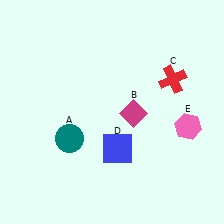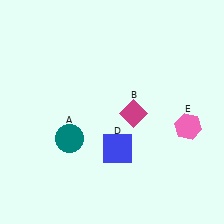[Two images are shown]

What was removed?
The red cross (C) was removed in Image 2.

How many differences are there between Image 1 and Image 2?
There is 1 difference between the two images.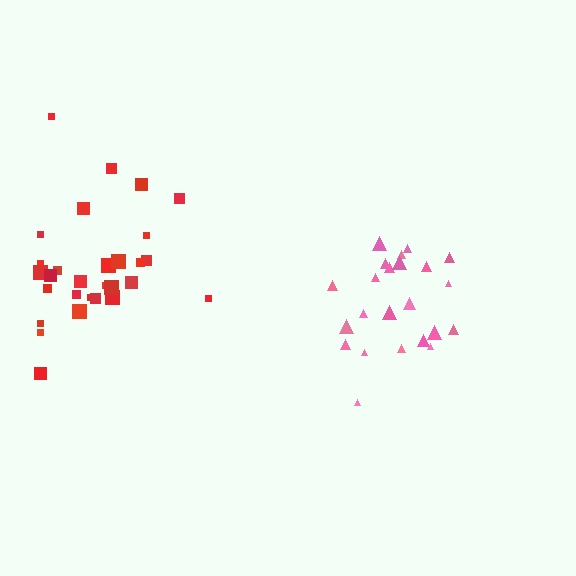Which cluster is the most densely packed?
Pink.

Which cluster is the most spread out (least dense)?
Red.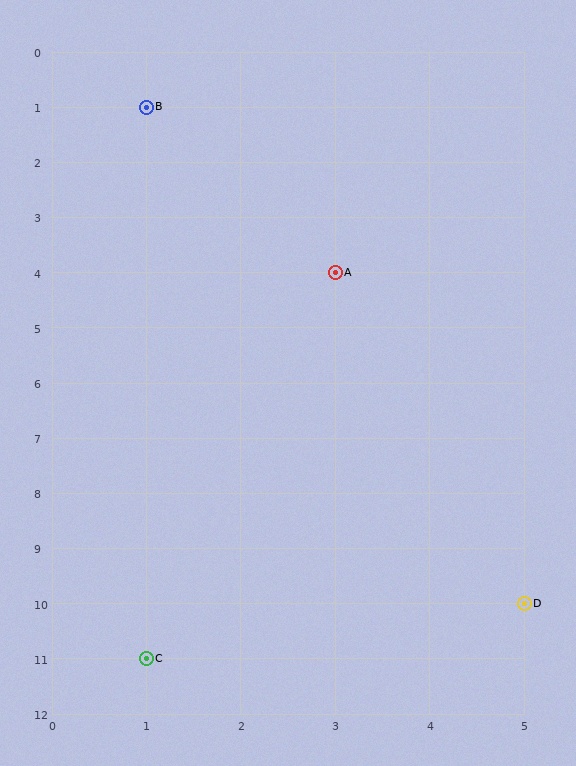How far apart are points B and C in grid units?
Points B and C are 10 rows apart.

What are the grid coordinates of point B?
Point B is at grid coordinates (1, 1).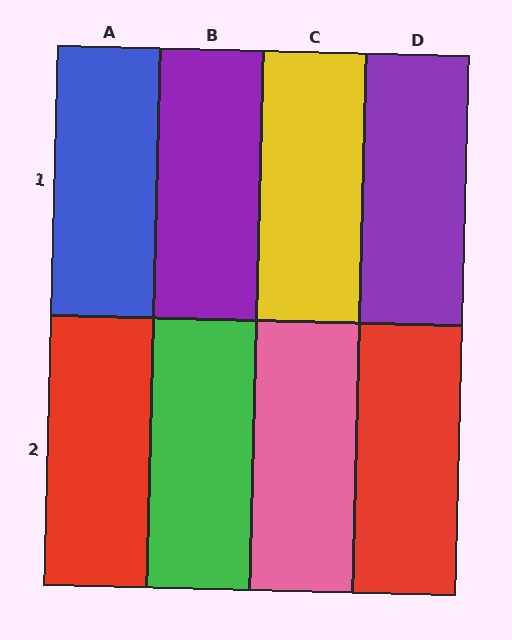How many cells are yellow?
1 cell is yellow.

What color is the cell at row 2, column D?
Red.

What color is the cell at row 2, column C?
Pink.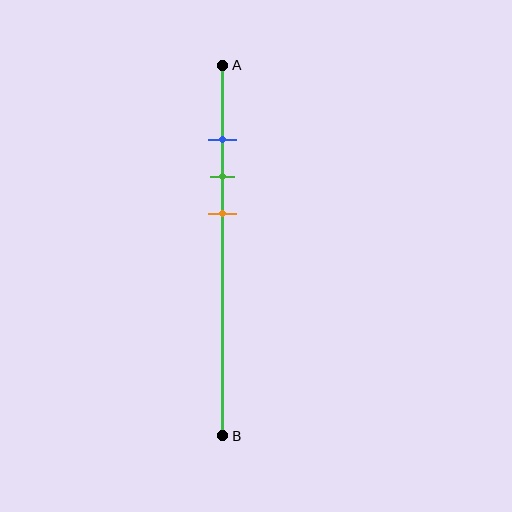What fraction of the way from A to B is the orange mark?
The orange mark is approximately 40% (0.4) of the way from A to B.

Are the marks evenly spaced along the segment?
Yes, the marks are approximately evenly spaced.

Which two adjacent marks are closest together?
The blue and green marks are the closest adjacent pair.